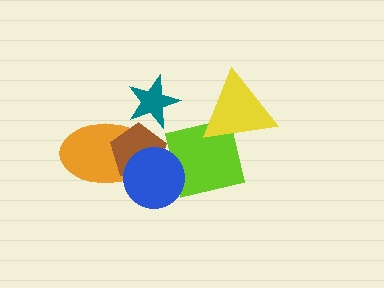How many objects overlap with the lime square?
3 objects overlap with the lime square.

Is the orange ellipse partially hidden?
Yes, it is partially covered by another shape.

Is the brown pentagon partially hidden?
Yes, it is partially covered by another shape.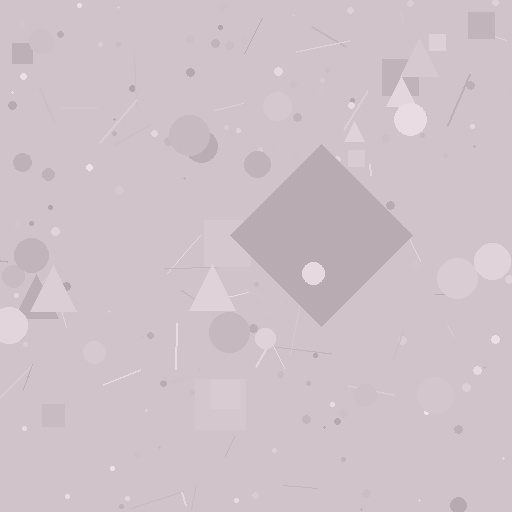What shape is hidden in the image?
A diamond is hidden in the image.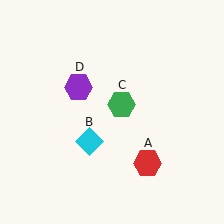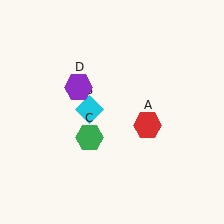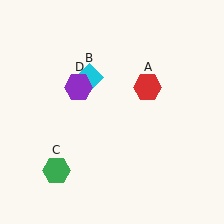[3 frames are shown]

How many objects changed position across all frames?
3 objects changed position: red hexagon (object A), cyan diamond (object B), green hexagon (object C).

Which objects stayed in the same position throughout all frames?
Purple hexagon (object D) remained stationary.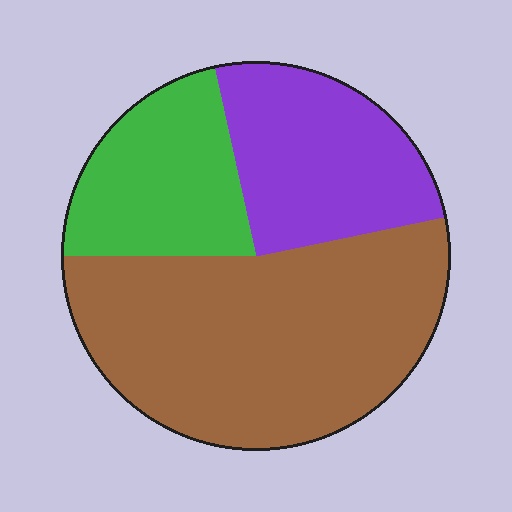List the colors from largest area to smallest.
From largest to smallest: brown, purple, green.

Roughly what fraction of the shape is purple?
Purple covers around 25% of the shape.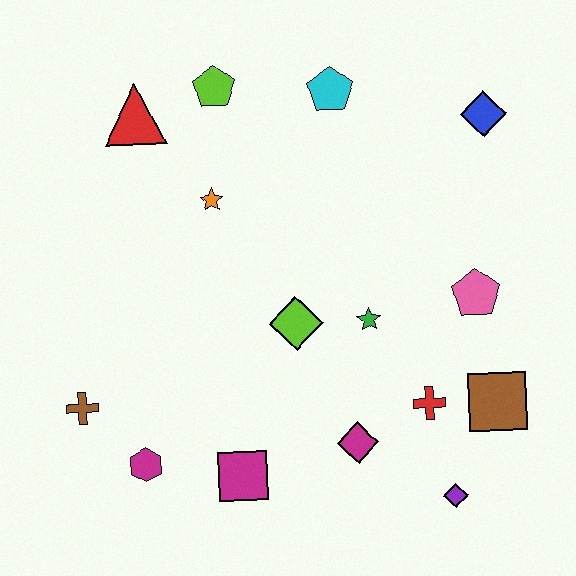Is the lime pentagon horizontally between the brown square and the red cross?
No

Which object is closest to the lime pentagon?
The red triangle is closest to the lime pentagon.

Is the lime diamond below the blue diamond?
Yes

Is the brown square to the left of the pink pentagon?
No